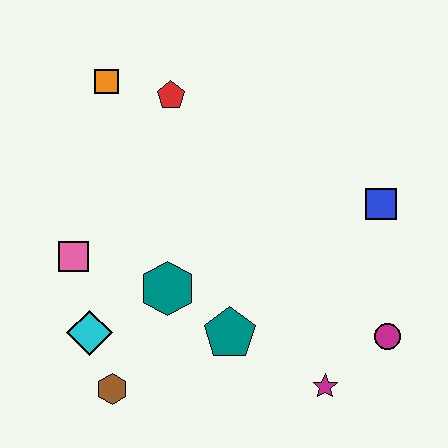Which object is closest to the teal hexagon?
The teal pentagon is closest to the teal hexagon.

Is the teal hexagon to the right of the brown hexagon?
Yes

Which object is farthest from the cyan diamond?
The blue square is farthest from the cyan diamond.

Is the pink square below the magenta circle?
No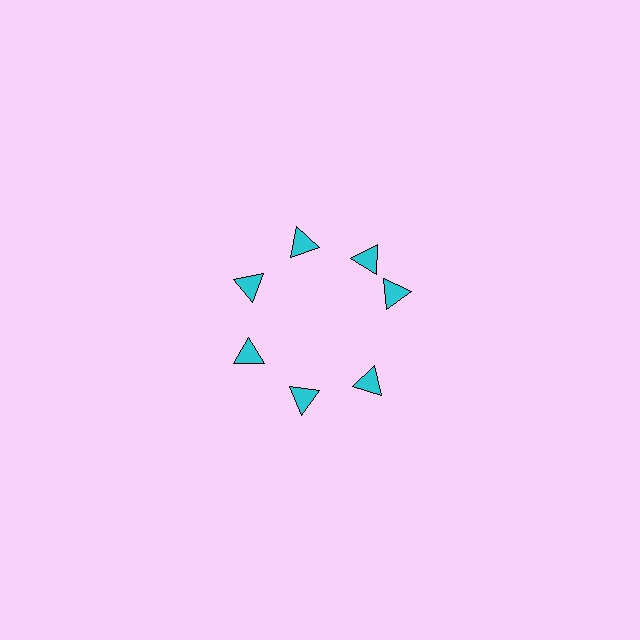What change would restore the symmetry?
The symmetry would be restored by rotating it back into even spacing with its neighbors so that all 7 triangles sit at equal angles and equal distance from the center.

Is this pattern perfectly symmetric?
No. The 7 cyan triangles are arranged in a ring, but one element near the 3 o'clock position is rotated out of alignment along the ring, breaking the 7-fold rotational symmetry.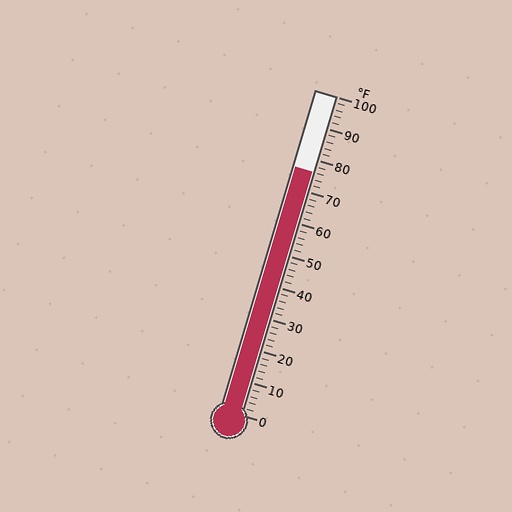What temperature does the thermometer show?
The thermometer shows approximately 76°F.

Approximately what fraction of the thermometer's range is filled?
The thermometer is filled to approximately 75% of its range.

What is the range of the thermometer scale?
The thermometer scale ranges from 0°F to 100°F.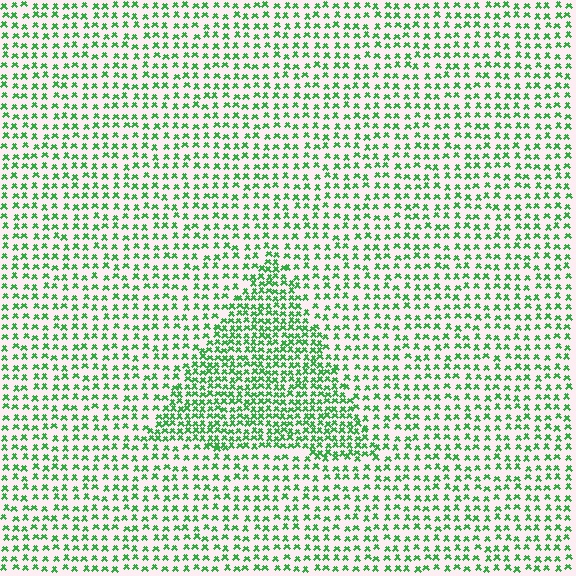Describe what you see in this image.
The image contains small green elements arranged at two different densities. A triangle-shaped region is visible where the elements are more densely packed than the surrounding area.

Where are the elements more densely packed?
The elements are more densely packed inside the triangle boundary.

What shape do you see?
I see a triangle.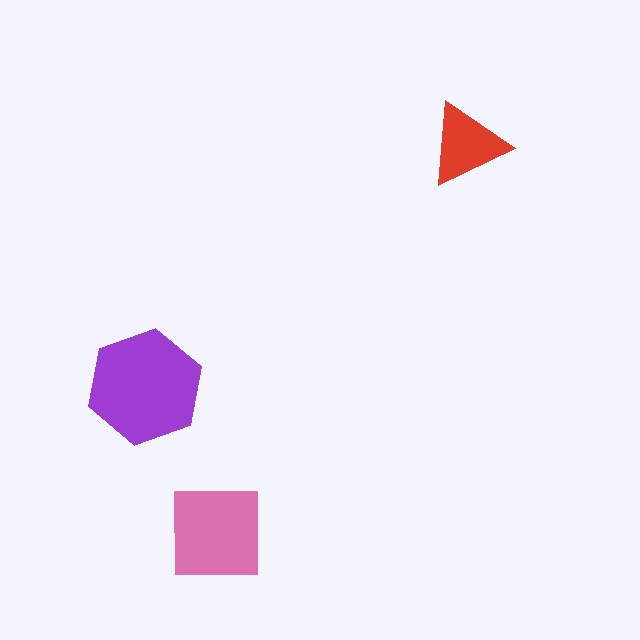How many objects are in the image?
There are 3 objects in the image.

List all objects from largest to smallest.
The purple hexagon, the pink square, the red triangle.